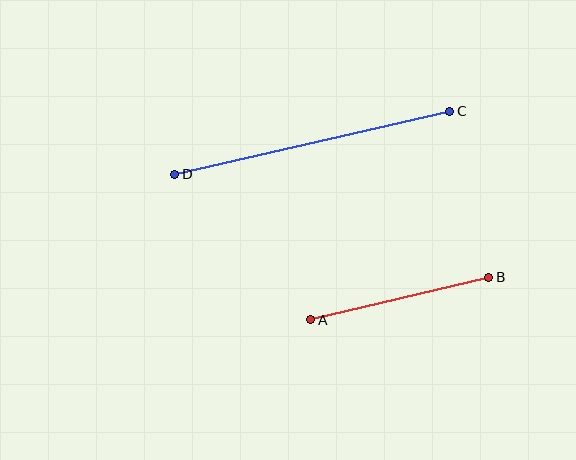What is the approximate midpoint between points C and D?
The midpoint is at approximately (312, 143) pixels.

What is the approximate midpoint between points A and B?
The midpoint is at approximately (400, 299) pixels.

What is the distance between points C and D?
The distance is approximately 282 pixels.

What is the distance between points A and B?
The distance is approximately 183 pixels.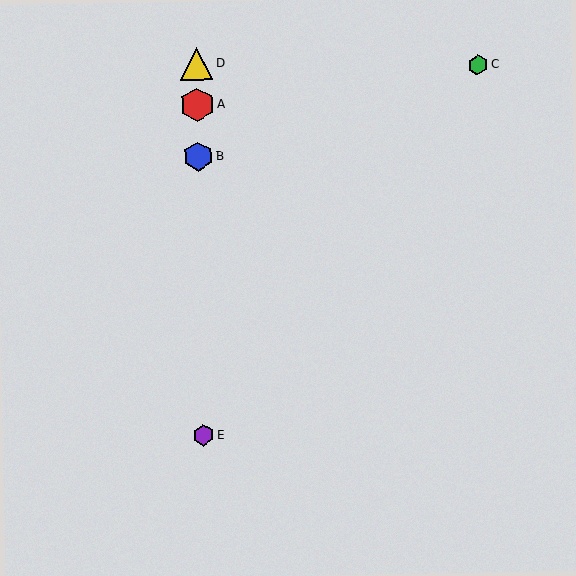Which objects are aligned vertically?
Objects A, B, D, E are aligned vertically.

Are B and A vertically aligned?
Yes, both are at x≈198.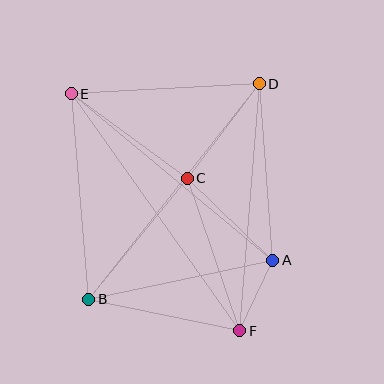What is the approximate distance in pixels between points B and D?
The distance between B and D is approximately 275 pixels.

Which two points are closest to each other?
Points A and F are closest to each other.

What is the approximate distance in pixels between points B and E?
The distance between B and E is approximately 206 pixels.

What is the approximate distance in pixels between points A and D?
The distance between A and D is approximately 177 pixels.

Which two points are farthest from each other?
Points E and F are farthest from each other.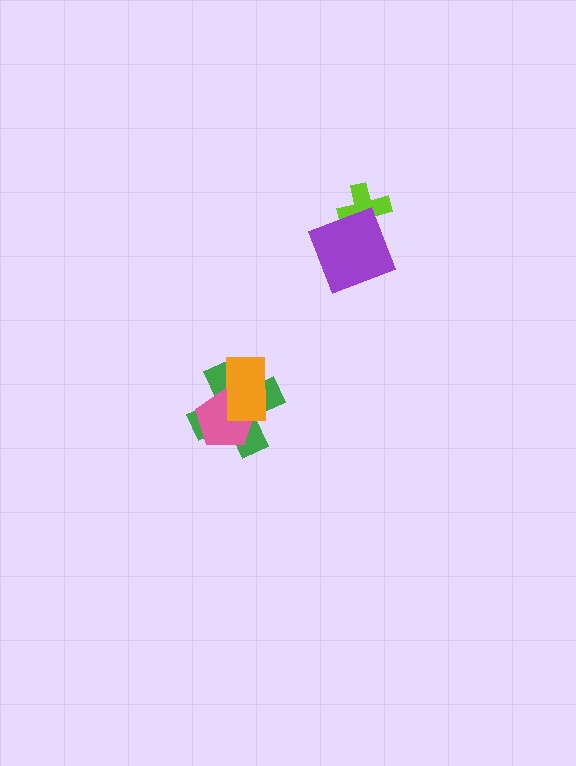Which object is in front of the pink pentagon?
The orange rectangle is in front of the pink pentagon.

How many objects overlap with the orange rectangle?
2 objects overlap with the orange rectangle.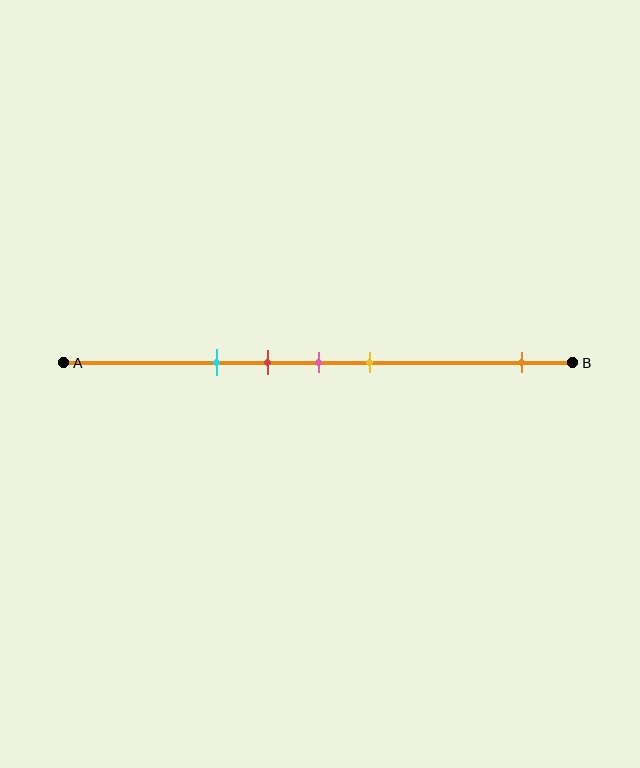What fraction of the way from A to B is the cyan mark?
The cyan mark is approximately 30% (0.3) of the way from A to B.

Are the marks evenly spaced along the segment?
No, the marks are not evenly spaced.